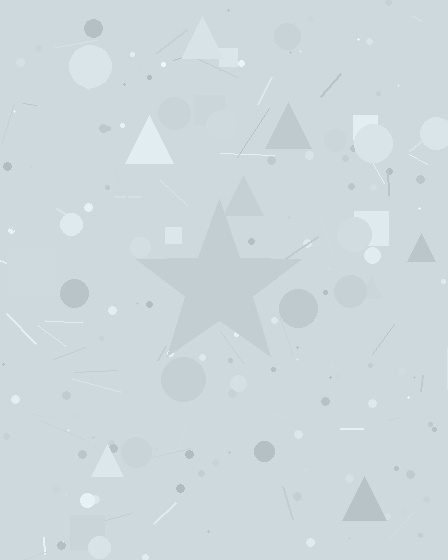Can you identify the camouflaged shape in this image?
The camouflaged shape is a star.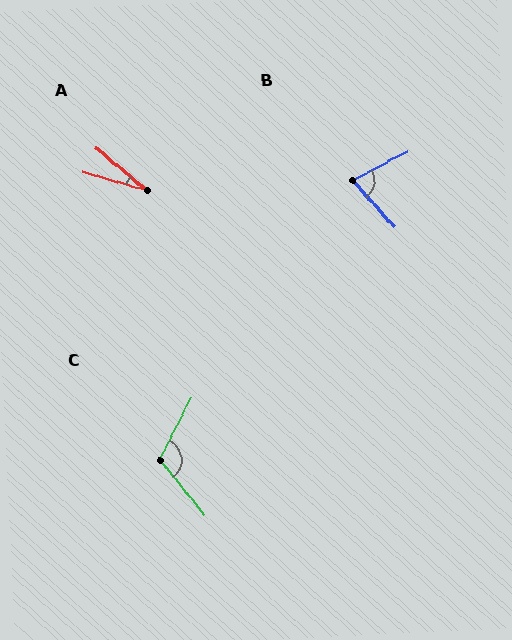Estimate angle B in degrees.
Approximately 77 degrees.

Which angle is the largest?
C, at approximately 113 degrees.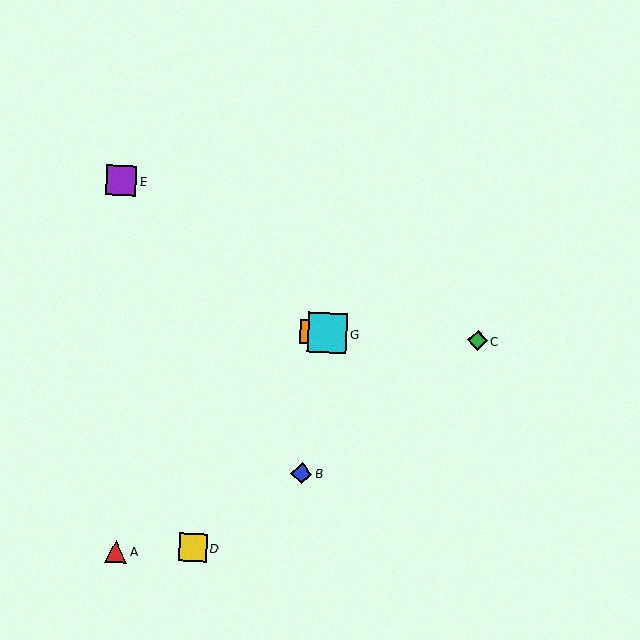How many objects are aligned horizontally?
3 objects (C, F, G) are aligned horizontally.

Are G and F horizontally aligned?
Yes, both are at y≈333.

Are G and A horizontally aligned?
No, G is at y≈333 and A is at y≈551.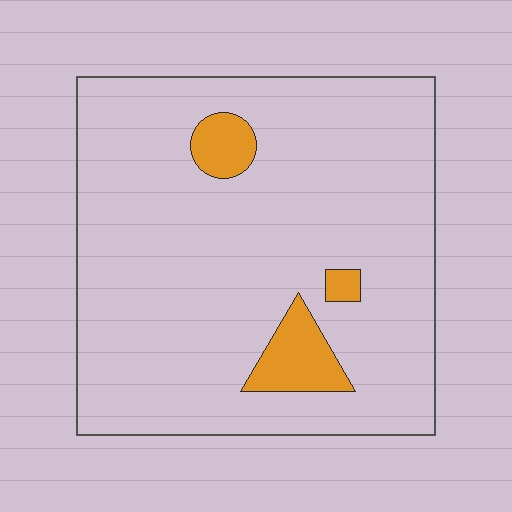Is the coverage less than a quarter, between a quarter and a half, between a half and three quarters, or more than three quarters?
Less than a quarter.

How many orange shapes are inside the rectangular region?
3.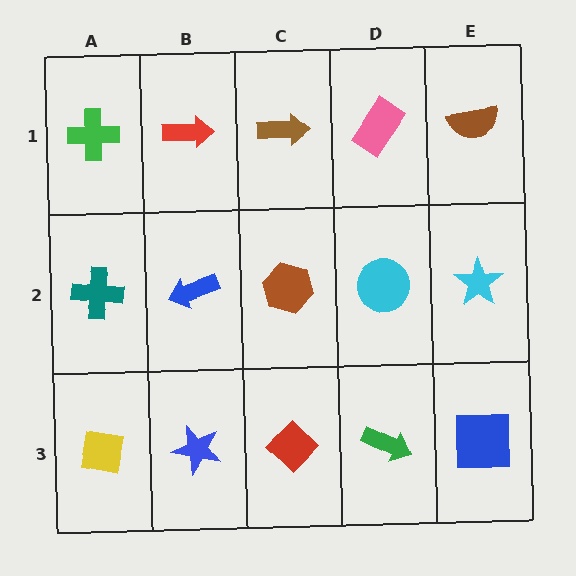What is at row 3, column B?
A blue star.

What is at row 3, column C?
A red diamond.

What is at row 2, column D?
A cyan circle.